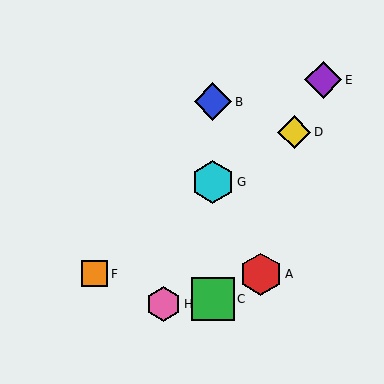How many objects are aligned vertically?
3 objects (B, C, G) are aligned vertically.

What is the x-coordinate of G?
Object G is at x≈213.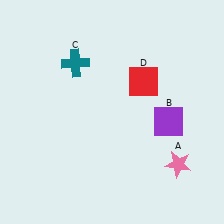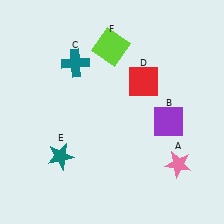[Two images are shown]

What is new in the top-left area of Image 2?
A lime square (F) was added in the top-left area of Image 2.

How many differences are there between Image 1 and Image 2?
There are 2 differences between the two images.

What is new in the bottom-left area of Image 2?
A teal star (E) was added in the bottom-left area of Image 2.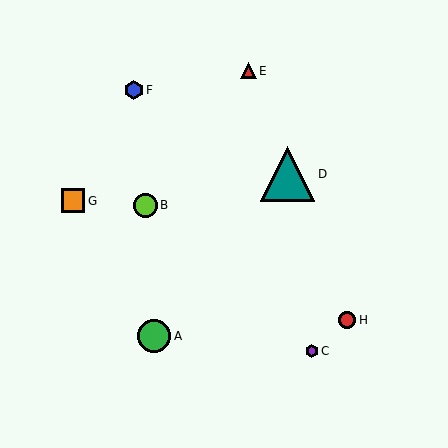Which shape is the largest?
The teal triangle (labeled D) is the largest.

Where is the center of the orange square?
The center of the orange square is at (73, 201).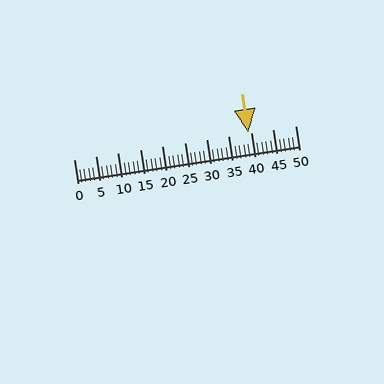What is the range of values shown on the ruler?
The ruler shows values from 0 to 50.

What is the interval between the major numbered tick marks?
The major tick marks are spaced 5 units apart.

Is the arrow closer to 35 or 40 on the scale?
The arrow is closer to 40.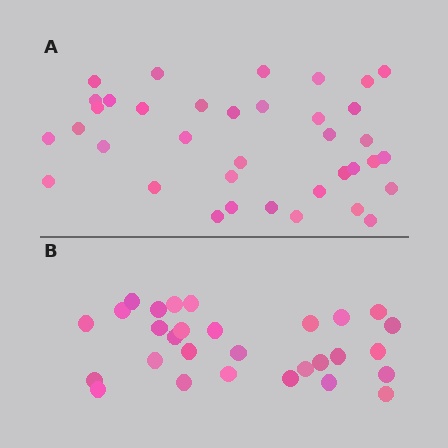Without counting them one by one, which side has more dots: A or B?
Region A (the top region) has more dots.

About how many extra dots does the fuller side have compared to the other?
Region A has roughly 8 or so more dots than region B.